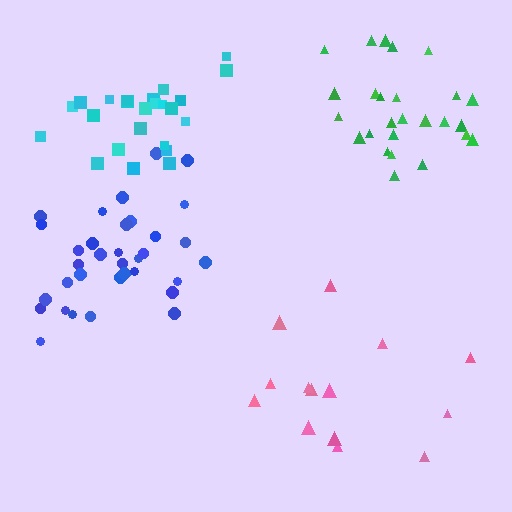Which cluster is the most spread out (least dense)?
Pink.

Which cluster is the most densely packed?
Blue.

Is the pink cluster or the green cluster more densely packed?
Green.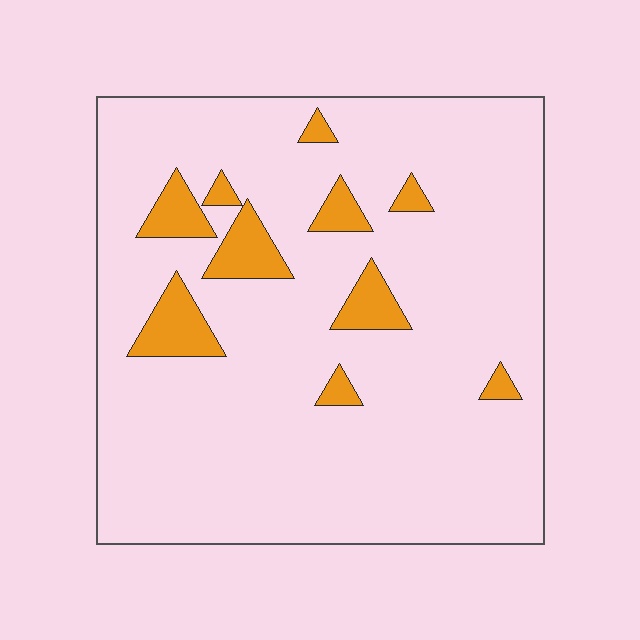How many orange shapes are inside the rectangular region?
10.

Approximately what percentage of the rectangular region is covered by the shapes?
Approximately 10%.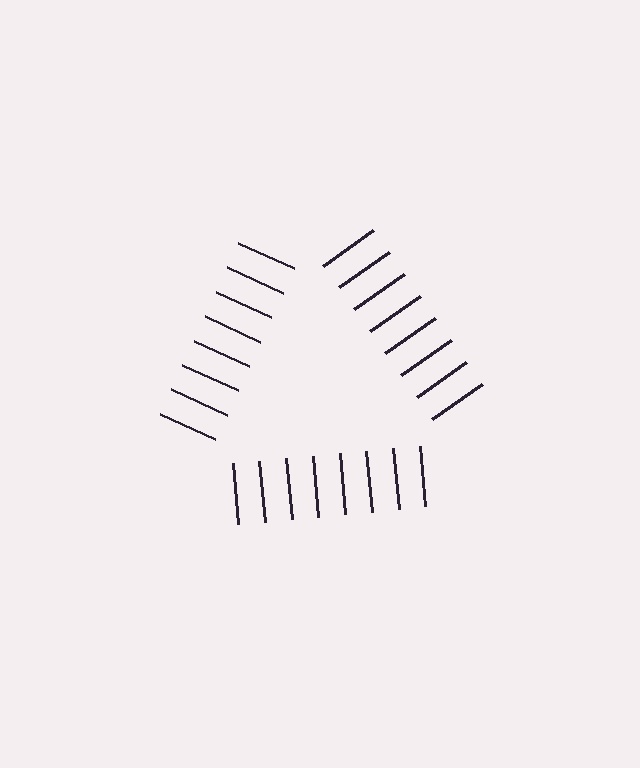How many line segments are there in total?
24 — 8 along each of the 3 edges.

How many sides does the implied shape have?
3 sides — the line-ends trace a triangle.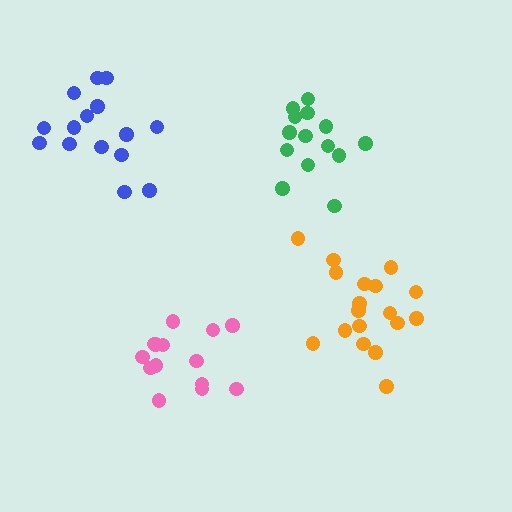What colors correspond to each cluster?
The clusters are colored: orange, pink, blue, green.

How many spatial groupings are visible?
There are 4 spatial groupings.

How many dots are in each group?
Group 1: 18 dots, Group 2: 14 dots, Group 3: 15 dots, Group 4: 14 dots (61 total).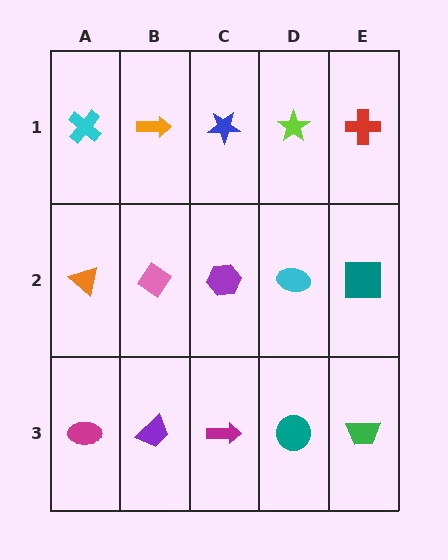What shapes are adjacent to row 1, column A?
An orange triangle (row 2, column A), an orange arrow (row 1, column B).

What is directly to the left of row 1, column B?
A cyan cross.